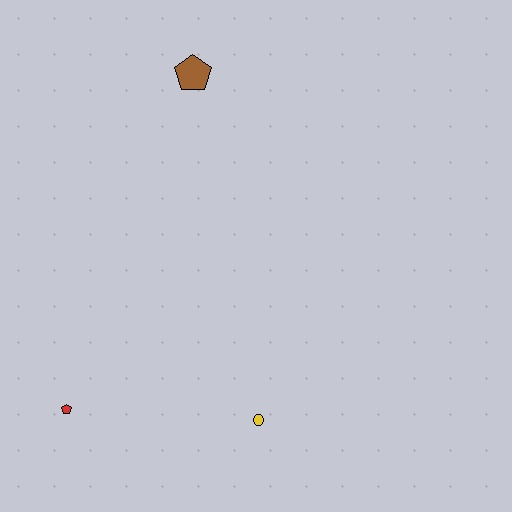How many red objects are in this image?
There is 1 red object.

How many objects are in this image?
There are 3 objects.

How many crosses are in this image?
There are no crosses.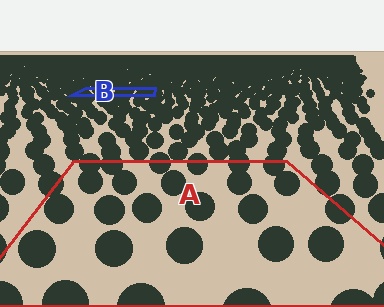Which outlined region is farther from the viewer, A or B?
Region B is farther from the viewer — the texture elements inside it appear smaller and more densely packed.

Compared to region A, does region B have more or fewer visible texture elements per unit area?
Region B has more texture elements per unit area — they are packed more densely because it is farther away.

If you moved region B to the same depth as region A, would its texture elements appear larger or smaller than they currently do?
They would appear larger. At a closer depth, the same texture elements are projected at a bigger on-screen size.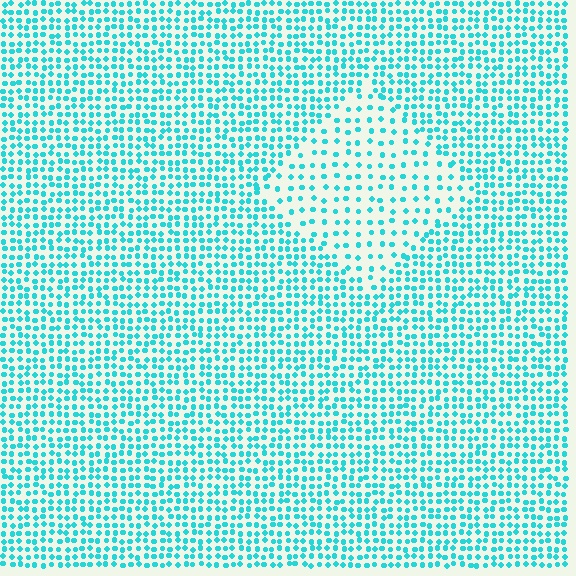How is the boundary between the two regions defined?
The boundary is defined by a change in element density (approximately 2.1x ratio). All elements are the same color, size, and shape.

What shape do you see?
I see a diamond.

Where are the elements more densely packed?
The elements are more densely packed outside the diamond boundary.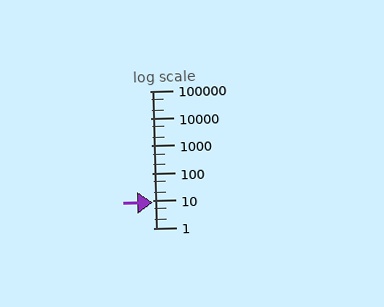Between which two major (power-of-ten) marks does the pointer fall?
The pointer is between 1 and 10.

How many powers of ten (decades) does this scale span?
The scale spans 5 decades, from 1 to 100000.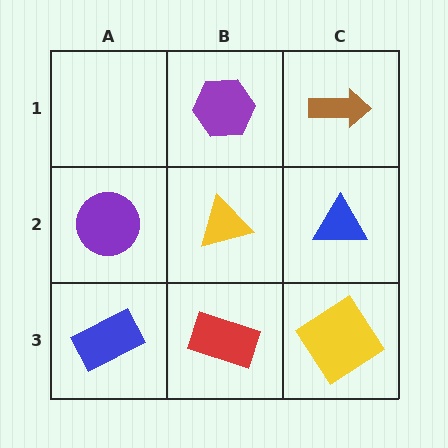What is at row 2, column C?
A blue triangle.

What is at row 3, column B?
A red rectangle.